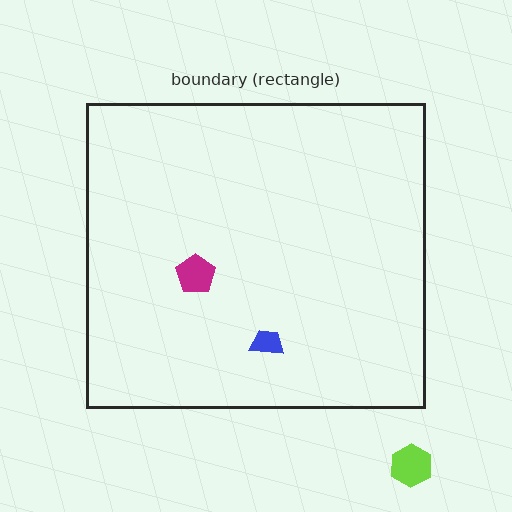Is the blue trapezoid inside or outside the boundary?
Inside.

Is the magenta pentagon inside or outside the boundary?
Inside.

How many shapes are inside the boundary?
2 inside, 1 outside.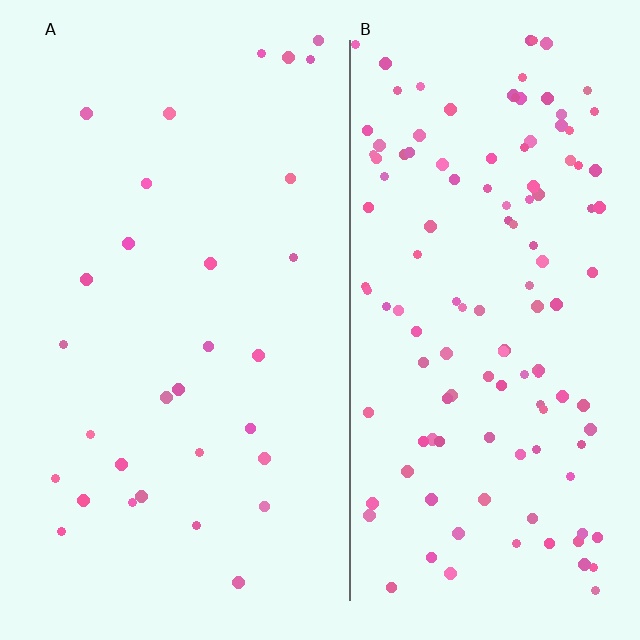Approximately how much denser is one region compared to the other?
Approximately 4.3× — region B over region A.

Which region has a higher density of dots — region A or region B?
B (the right).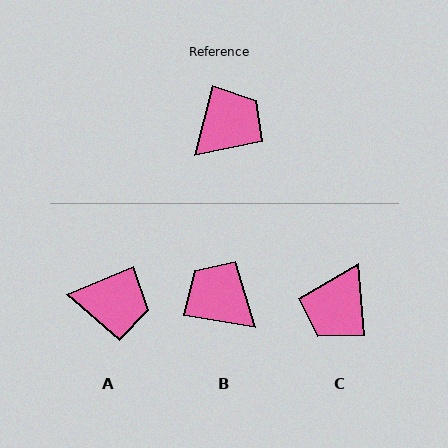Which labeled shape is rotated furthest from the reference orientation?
C, about 161 degrees away.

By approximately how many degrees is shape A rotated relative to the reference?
Approximately 52 degrees clockwise.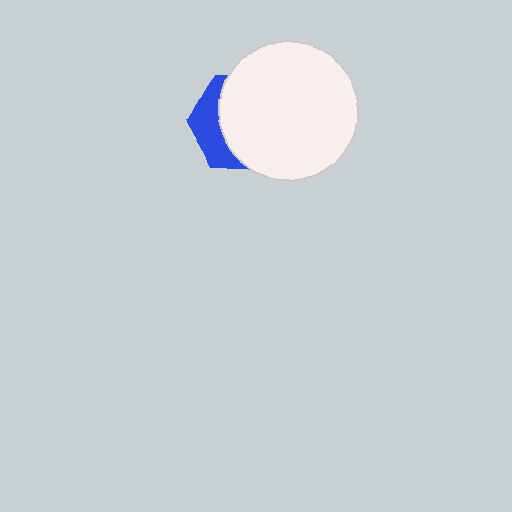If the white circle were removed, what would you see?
You would see the complete blue hexagon.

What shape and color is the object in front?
The object in front is a white circle.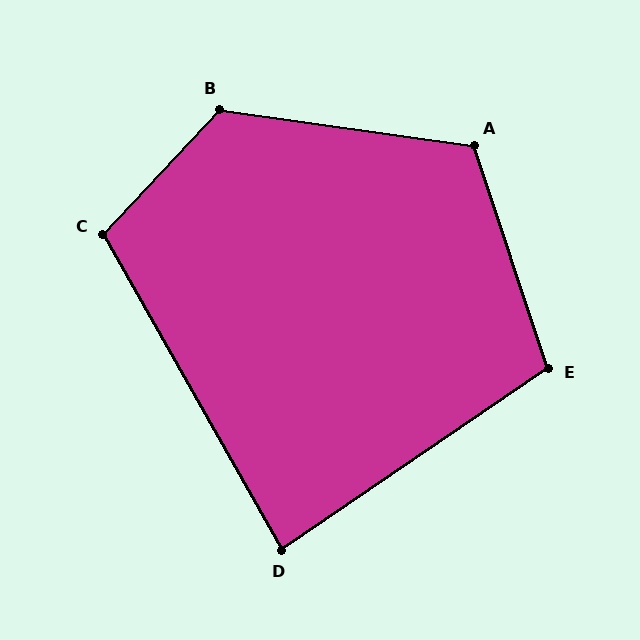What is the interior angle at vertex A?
Approximately 116 degrees (obtuse).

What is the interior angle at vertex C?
Approximately 107 degrees (obtuse).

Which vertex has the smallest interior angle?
D, at approximately 85 degrees.